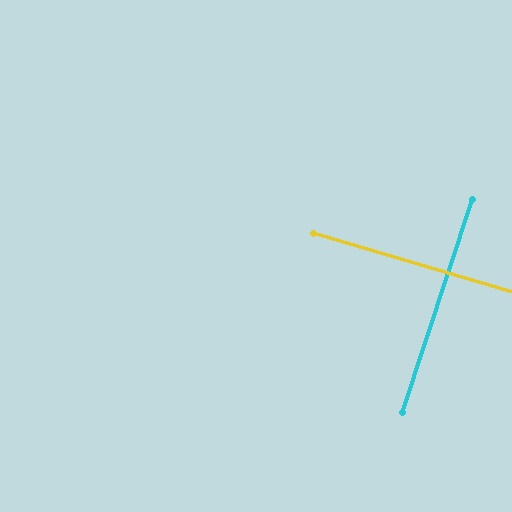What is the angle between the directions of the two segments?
Approximately 88 degrees.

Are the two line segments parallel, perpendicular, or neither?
Perpendicular — they meet at approximately 88°.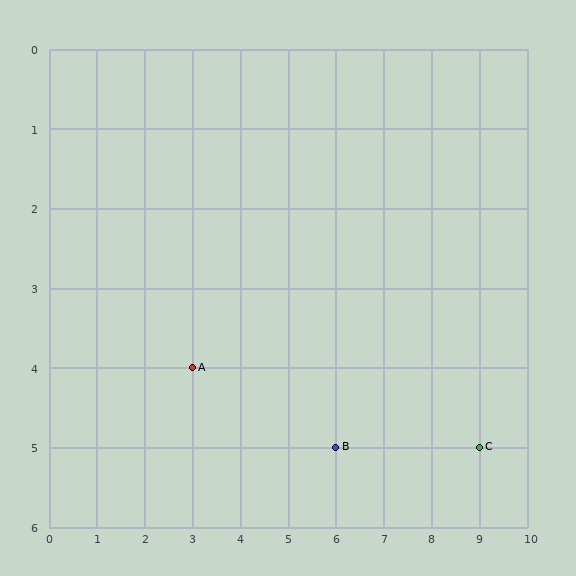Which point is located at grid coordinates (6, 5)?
Point B is at (6, 5).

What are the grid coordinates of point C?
Point C is at grid coordinates (9, 5).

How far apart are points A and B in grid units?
Points A and B are 3 columns and 1 row apart (about 3.2 grid units diagonally).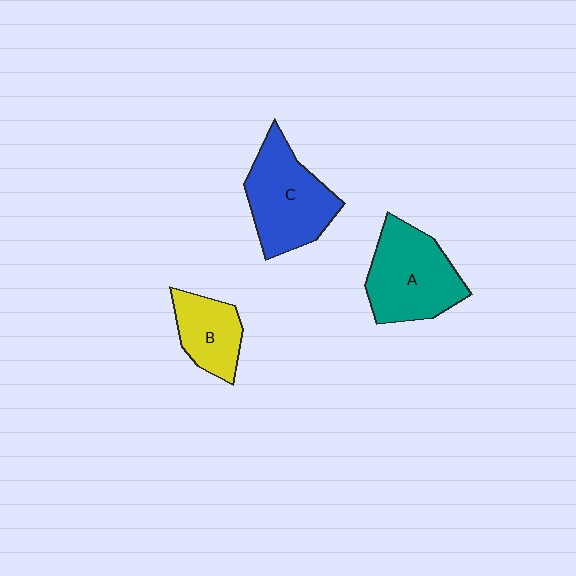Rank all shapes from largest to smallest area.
From largest to smallest: A (teal), C (blue), B (yellow).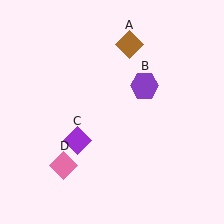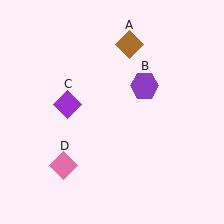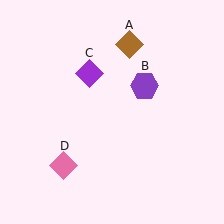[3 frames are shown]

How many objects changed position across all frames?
1 object changed position: purple diamond (object C).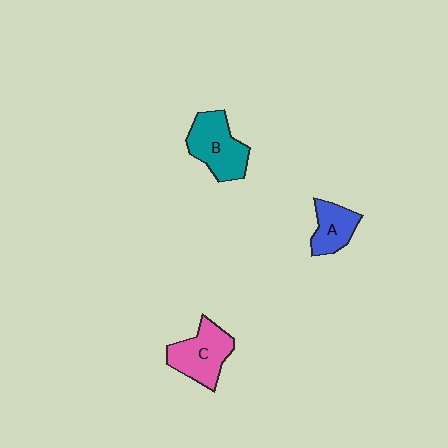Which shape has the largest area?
Shape B (teal).